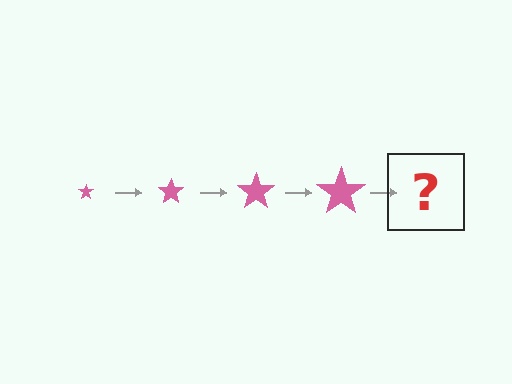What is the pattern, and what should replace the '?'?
The pattern is that the star gets progressively larger each step. The '?' should be a pink star, larger than the previous one.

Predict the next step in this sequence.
The next step is a pink star, larger than the previous one.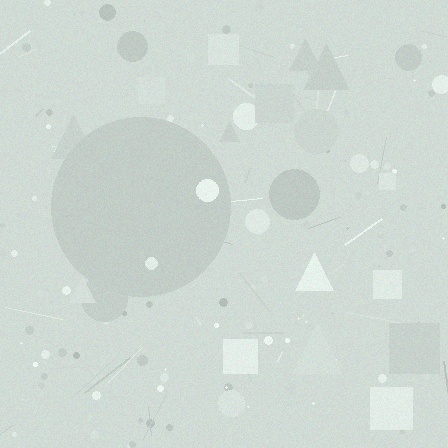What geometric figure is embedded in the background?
A circle is embedded in the background.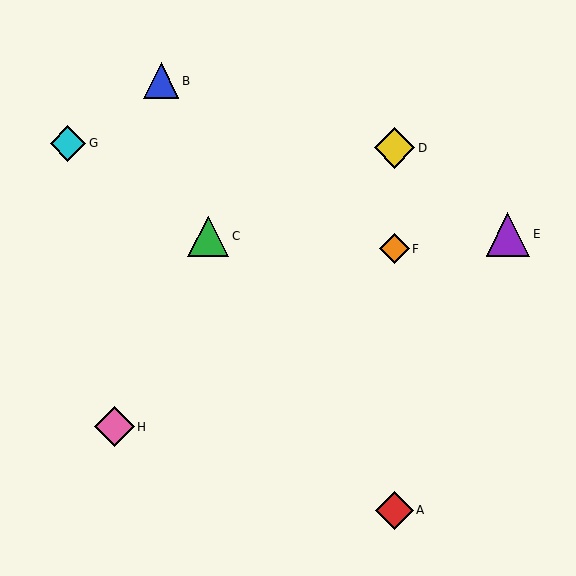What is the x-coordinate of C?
Object C is at x≈208.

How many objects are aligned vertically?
3 objects (A, D, F) are aligned vertically.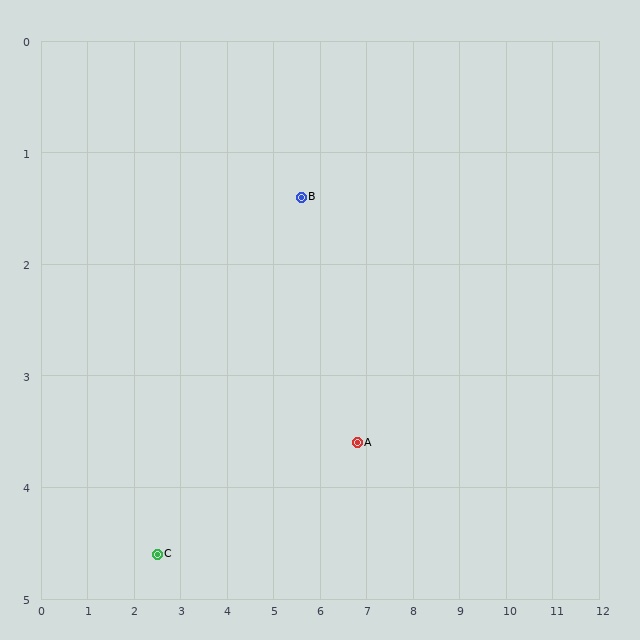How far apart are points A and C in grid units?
Points A and C are about 4.4 grid units apart.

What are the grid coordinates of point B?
Point B is at approximately (5.6, 1.4).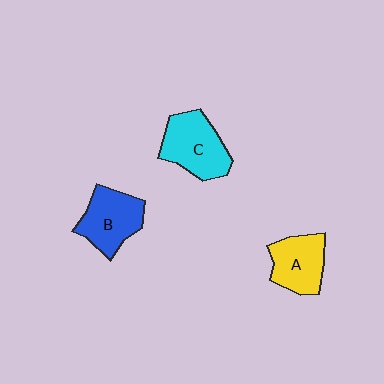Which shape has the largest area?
Shape C (cyan).